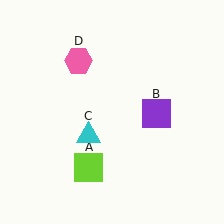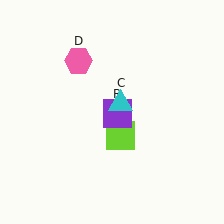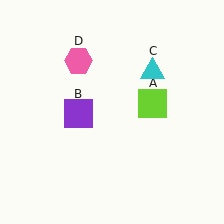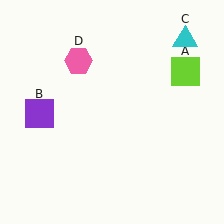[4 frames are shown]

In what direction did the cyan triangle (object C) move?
The cyan triangle (object C) moved up and to the right.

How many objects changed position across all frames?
3 objects changed position: lime square (object A), purple square (object B), cyan triangle (object C).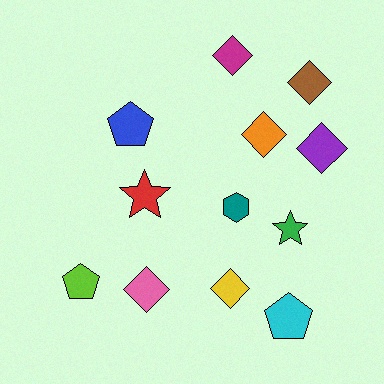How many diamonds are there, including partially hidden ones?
There are 6 diamonds.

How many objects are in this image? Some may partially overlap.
There are 12 objects.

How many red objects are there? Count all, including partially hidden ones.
There is 1 red object.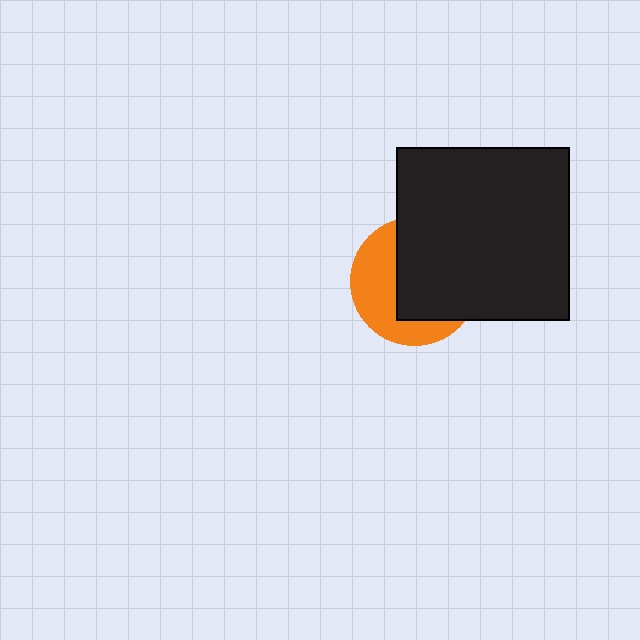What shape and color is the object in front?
The object in front is a black square.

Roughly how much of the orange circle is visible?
A small part of it is visible (roughly 41%).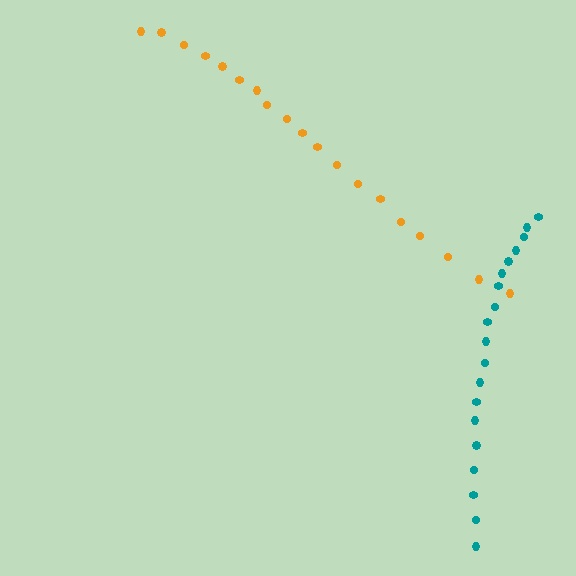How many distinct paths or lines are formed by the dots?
There are 2 distinct paths.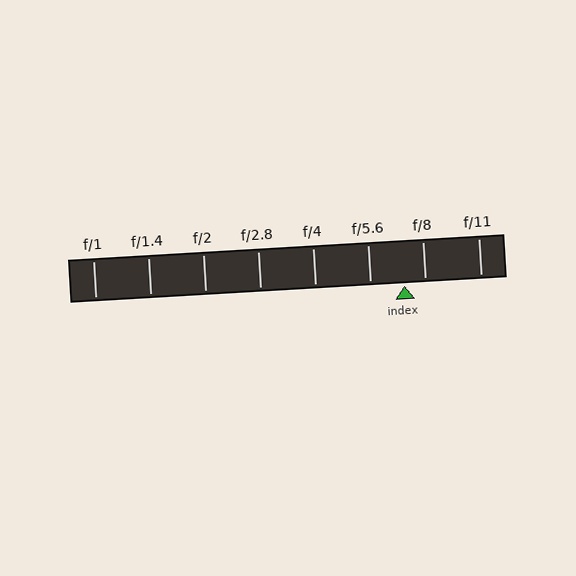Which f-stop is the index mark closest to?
The index mark is closest to f/8.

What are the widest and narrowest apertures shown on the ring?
The widest aperture shown is f/1 and the narrowest is f/11.